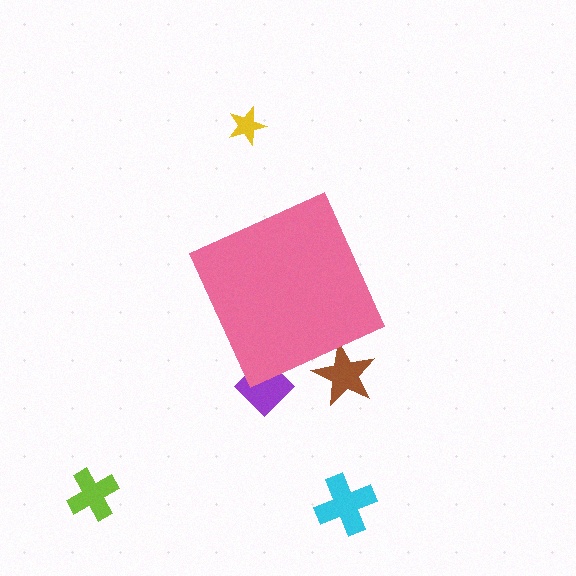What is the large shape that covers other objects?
A pink diamond.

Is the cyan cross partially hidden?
No, the cyan cross is fully visible.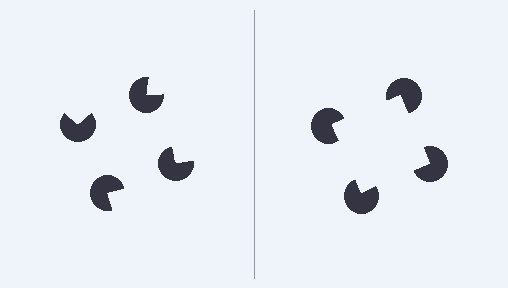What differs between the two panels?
The pac-man discs are positioned identically on both sides; only the wedge orientations differ. On the right they align to a square; on the left they are misaligned.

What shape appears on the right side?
An illusory square.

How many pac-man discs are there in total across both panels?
8 — 4 on each side.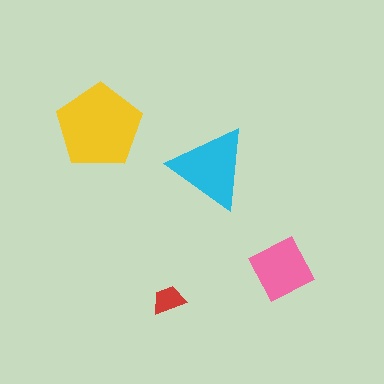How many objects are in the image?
There are 4 objects in the image.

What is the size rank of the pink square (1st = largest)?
3rd.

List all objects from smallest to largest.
The red trapezoid, the pink square, the cyan triangle, the yellow pentagon.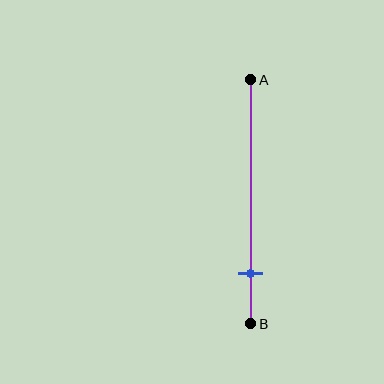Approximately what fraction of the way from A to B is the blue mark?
The blue mark is approximately 80% of the way from A to B.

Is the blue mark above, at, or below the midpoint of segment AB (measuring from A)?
The blue mark is below the midpoint of segment AB.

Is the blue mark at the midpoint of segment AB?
No, the mark is at about 80% from A, not at the 50% midpoint.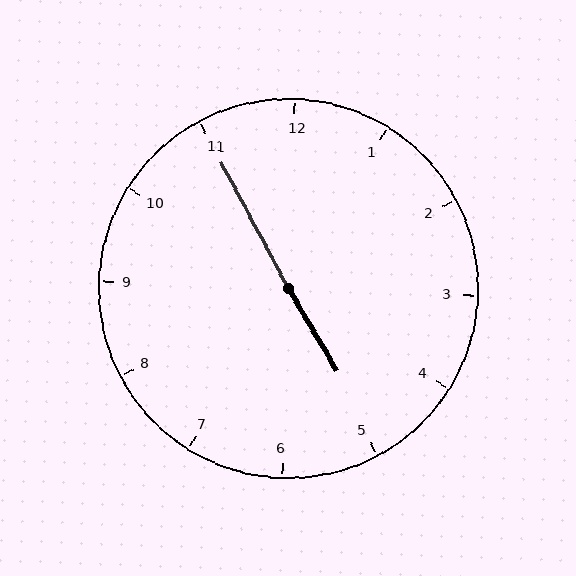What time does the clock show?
4:55.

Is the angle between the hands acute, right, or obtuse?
It is obtuse.